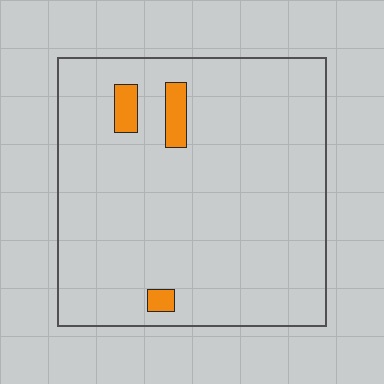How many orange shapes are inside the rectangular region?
3.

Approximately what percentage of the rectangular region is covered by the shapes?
Approximately 5%.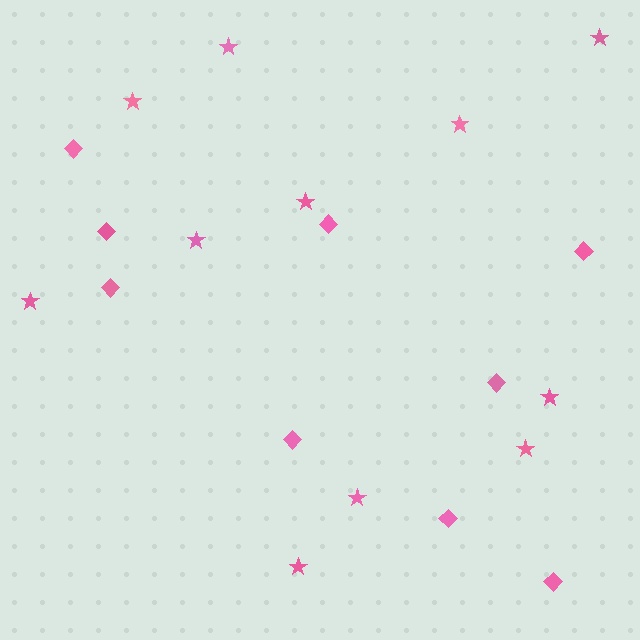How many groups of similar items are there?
There are 2 groups: one group of diamonds (9) and one group of stars (11).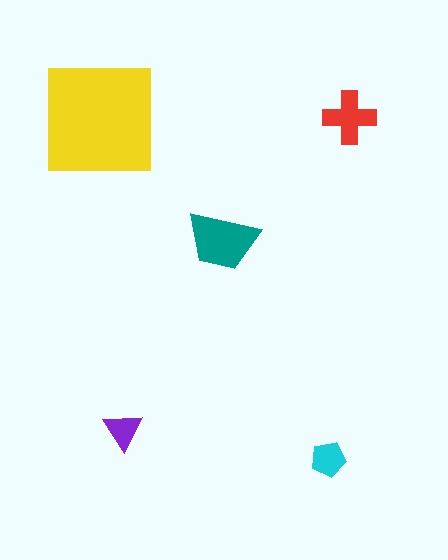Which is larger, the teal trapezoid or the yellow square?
The yellow square.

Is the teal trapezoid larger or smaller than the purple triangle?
Larger.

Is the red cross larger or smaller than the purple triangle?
Larger.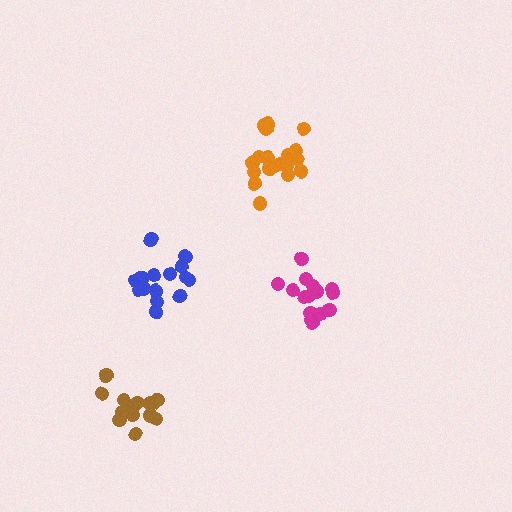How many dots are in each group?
Group 1: 15 dots, Group 2: 20 dots, Group 3: 16 dots, Group 4: 15 dots (66 total).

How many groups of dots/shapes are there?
There are 4 groups.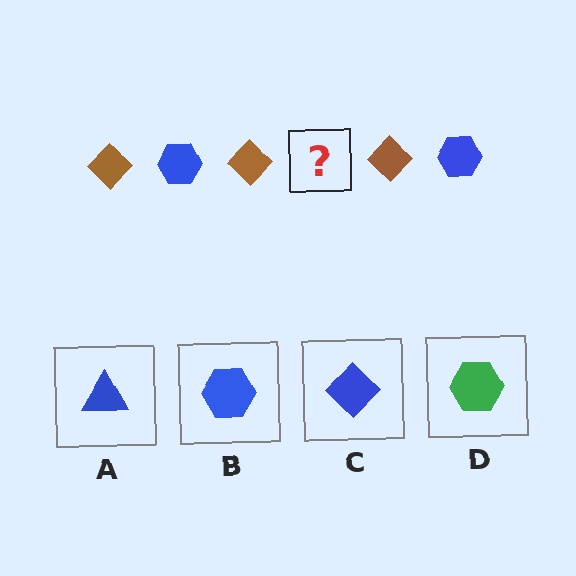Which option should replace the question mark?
Option B.